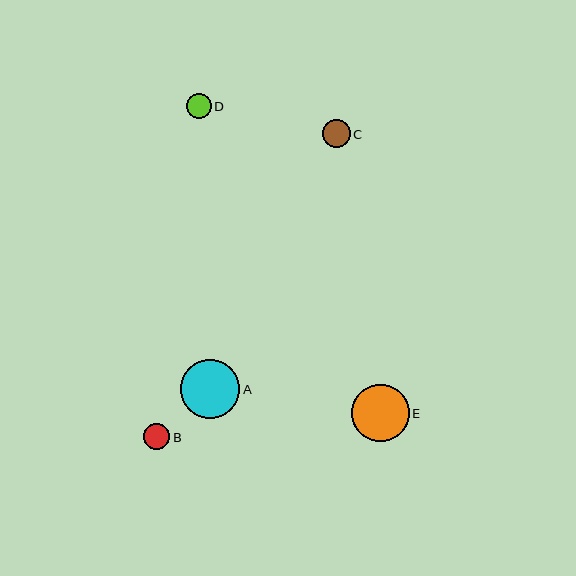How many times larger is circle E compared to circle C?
Circle E is approximately 2.1 times the size of circle C.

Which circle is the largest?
Circle A is the largest with a size of approximately 60 pixels.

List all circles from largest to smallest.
From largest to smallest: A, E, C, B, D.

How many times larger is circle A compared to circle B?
Circle A is approximately 2.3 times the size of circle B.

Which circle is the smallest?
Circle D is the smallest with a size of approximately 25 pixels.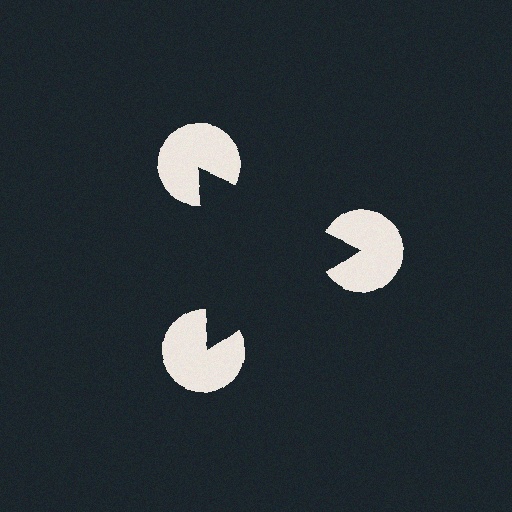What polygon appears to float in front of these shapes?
An illusory triangle — its edges are inferred from the aligned wedge cuts in the pac-man discs, not physically drawn.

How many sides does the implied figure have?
3 sides.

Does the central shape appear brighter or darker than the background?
It typically appears slightly darker than the background, even though no actual brightness change is drawn.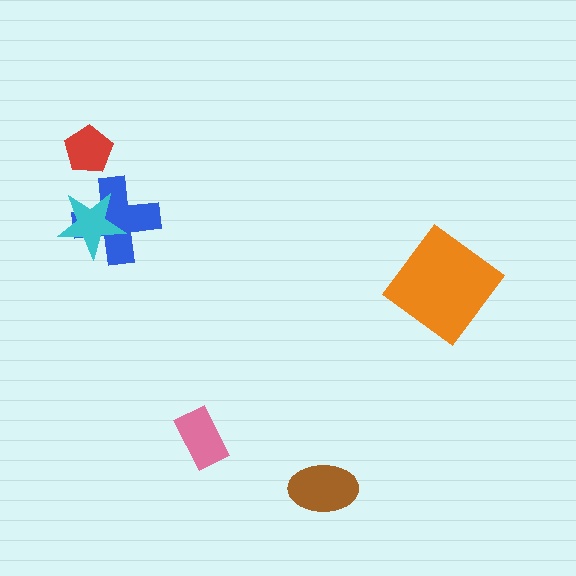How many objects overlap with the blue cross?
1 object overlaps with the blue cross.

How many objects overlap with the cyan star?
1 object overlaps with the cyan star.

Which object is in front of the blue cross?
The cyan star is in front of the blue cross.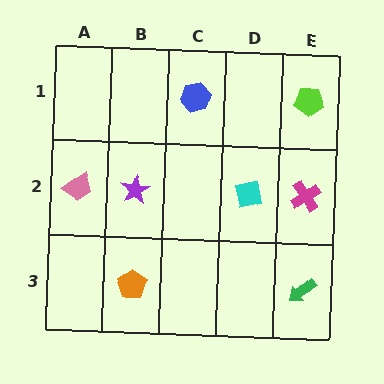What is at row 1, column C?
A blue hexagon.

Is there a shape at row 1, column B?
No, that cell is empty.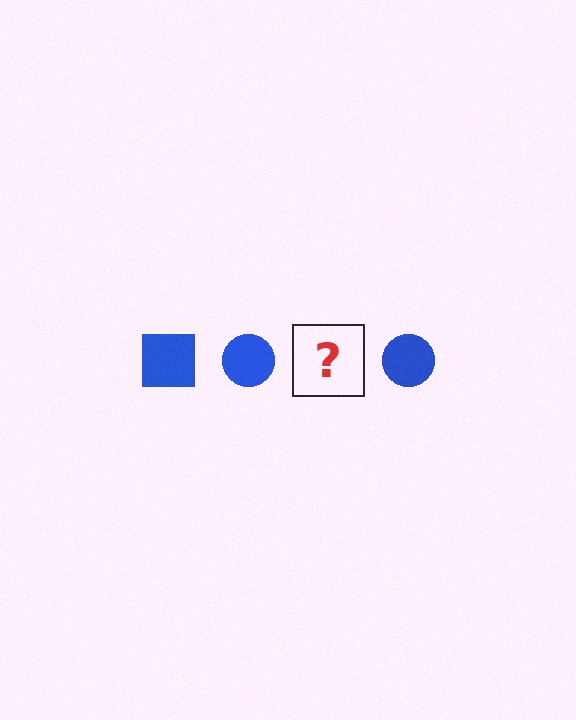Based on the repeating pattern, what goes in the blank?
The blank should be a blue square.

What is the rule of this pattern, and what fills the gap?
The rule is that the pattern cycles through square, circle shapes in blue. The gap should be filled with a blue square.